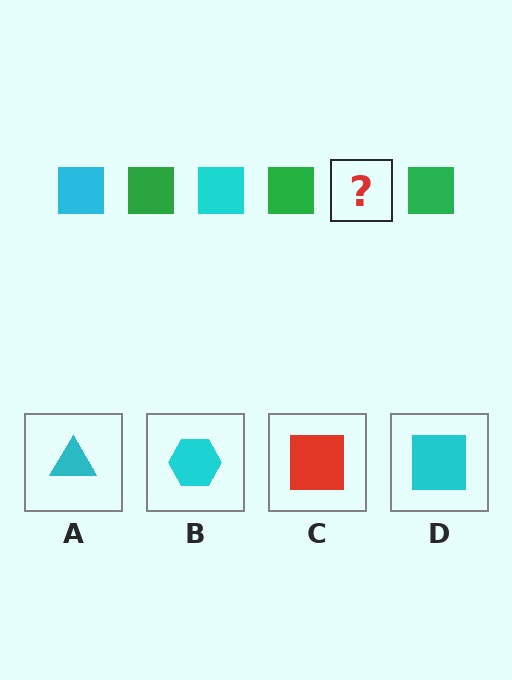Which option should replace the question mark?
Option D.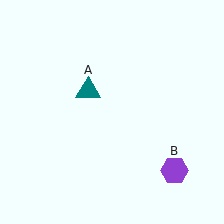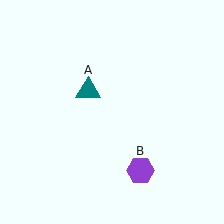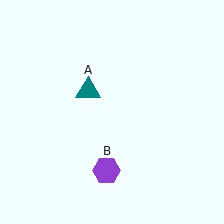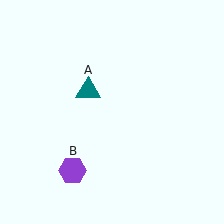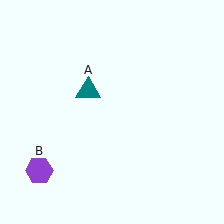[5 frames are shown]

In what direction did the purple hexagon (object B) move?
The purple hexagon (object B) moved left.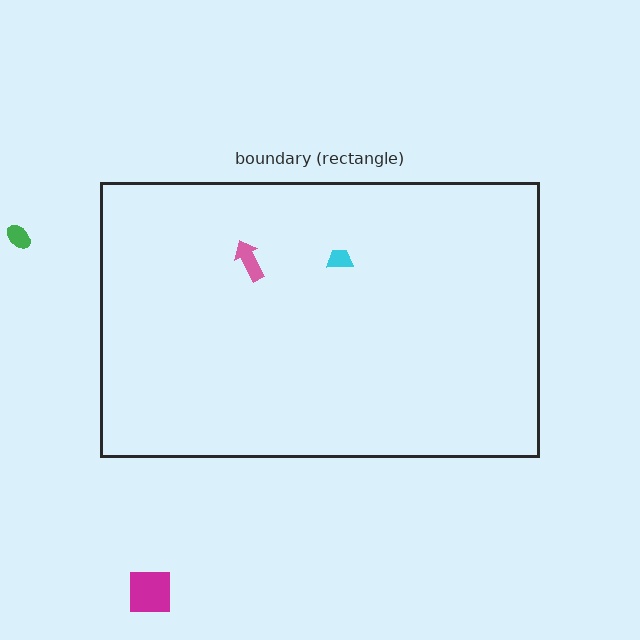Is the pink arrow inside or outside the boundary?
Inside.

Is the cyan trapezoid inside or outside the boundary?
Inside.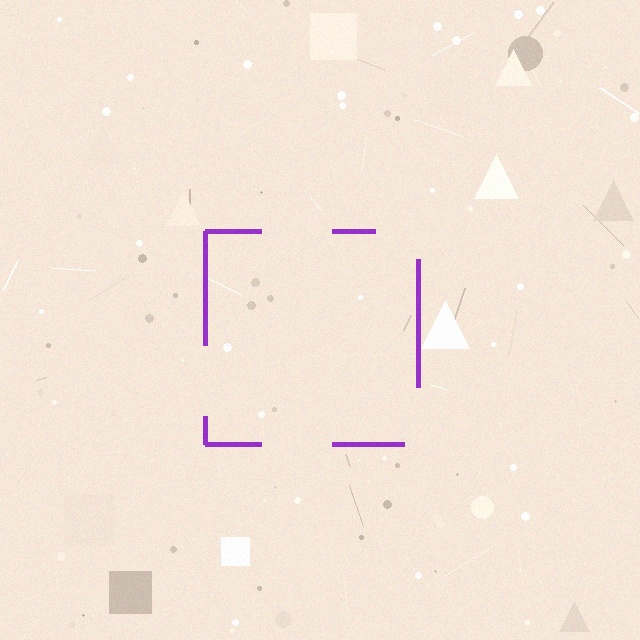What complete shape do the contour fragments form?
The contour fragments form a square.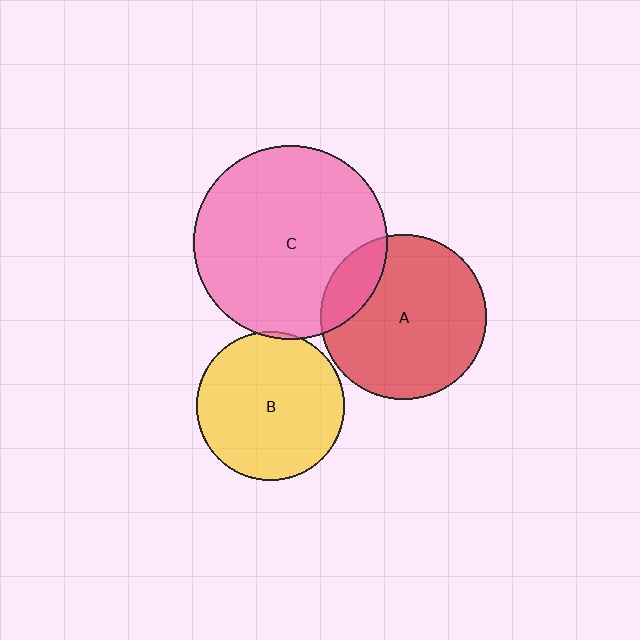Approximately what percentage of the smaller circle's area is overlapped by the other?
Approximately 15%.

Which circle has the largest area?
Circle C (pink).